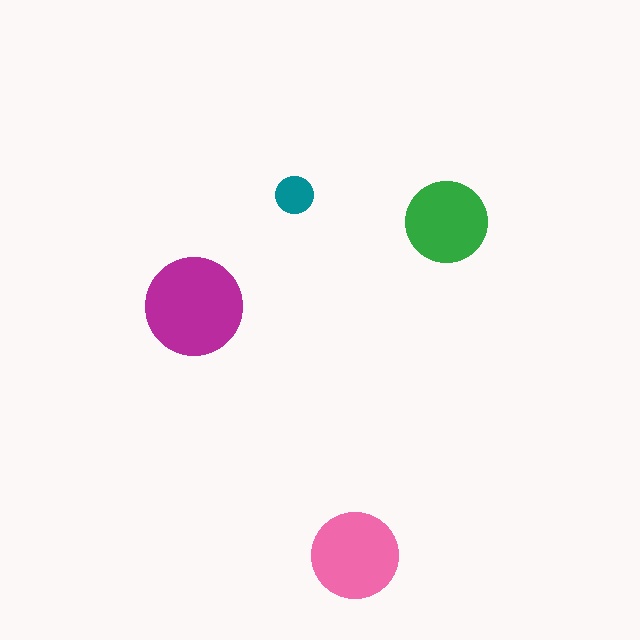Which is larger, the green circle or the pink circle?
The pink one.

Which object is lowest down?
The pink circle is bottommost.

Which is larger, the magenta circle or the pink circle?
The magenta one.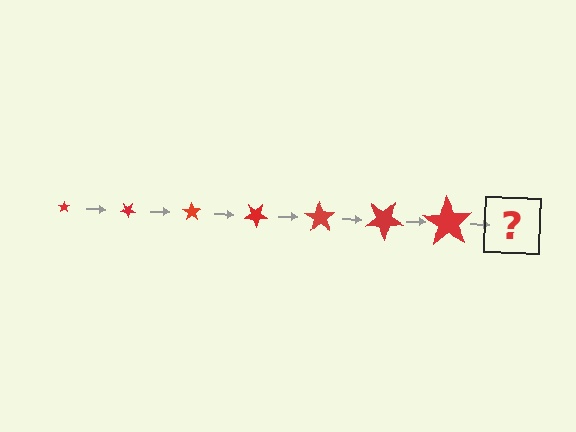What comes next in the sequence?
The next element should be a star, larger than the previous one and rotated 245 degrees from the start.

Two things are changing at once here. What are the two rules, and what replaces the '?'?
The two rules are that the star grows larger each step and it rotates 35 degrees each step. The '?' should be a star, larger than the previous one and rotated 245 degrees from the start.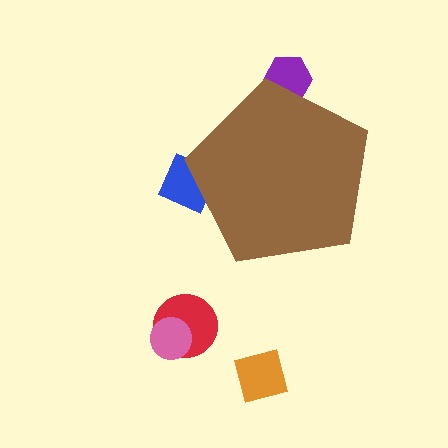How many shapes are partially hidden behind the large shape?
2 shapes are partially hidden.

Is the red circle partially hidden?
No, the red circle is fully visible.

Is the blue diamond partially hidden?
Yes, the blue diamond is partially hidden behind the brown pentagon.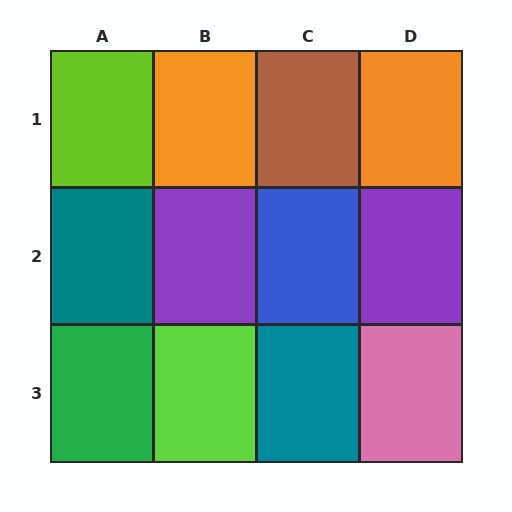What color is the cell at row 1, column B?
Orange.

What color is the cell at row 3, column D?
Pink.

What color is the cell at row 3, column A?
Green.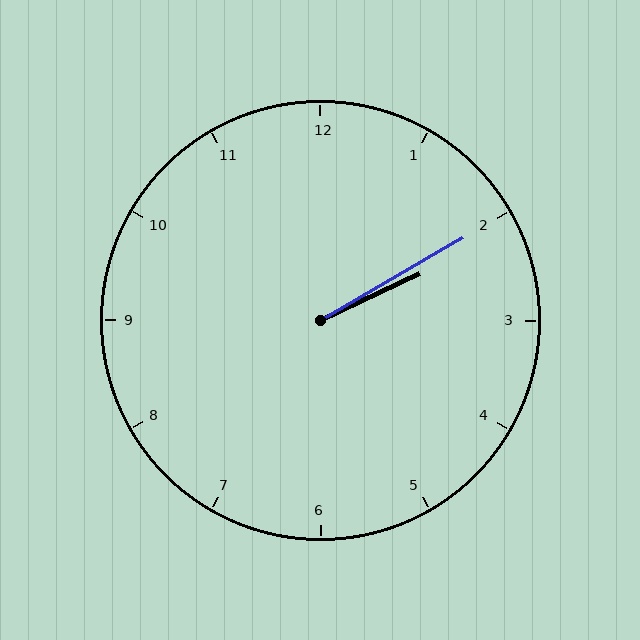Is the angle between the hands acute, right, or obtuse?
It is acute.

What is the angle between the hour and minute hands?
Approximately 5 degrees.